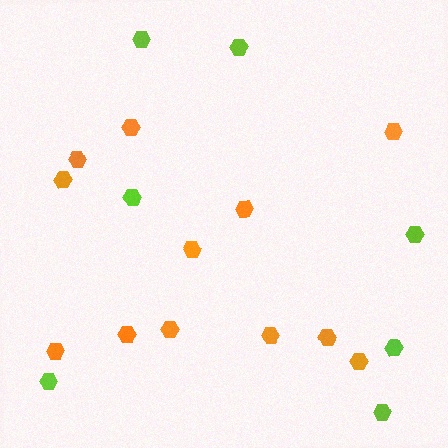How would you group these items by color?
There are 2 groups: one group of lime hexagons (7) and one group of orange hexagons (12).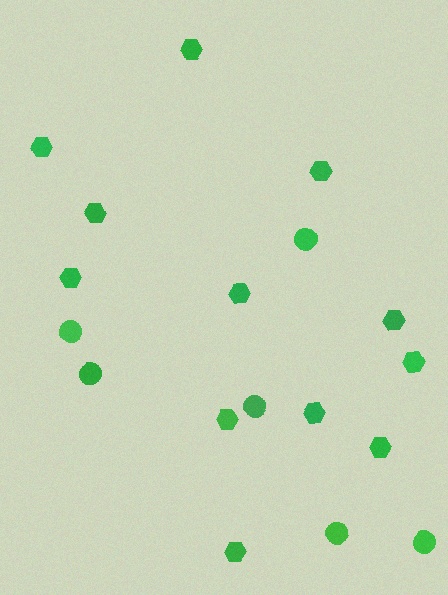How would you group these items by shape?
There are 2 groups: one group of hexagons (12) and one group of circles (6).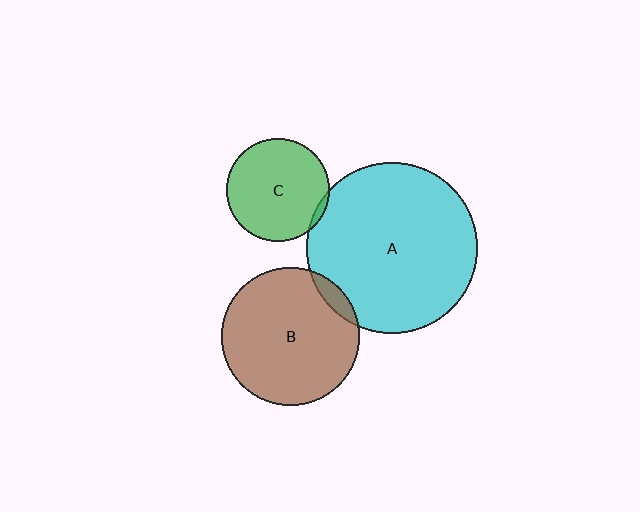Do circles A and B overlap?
Yes.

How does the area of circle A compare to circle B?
Approximately 1.5 times.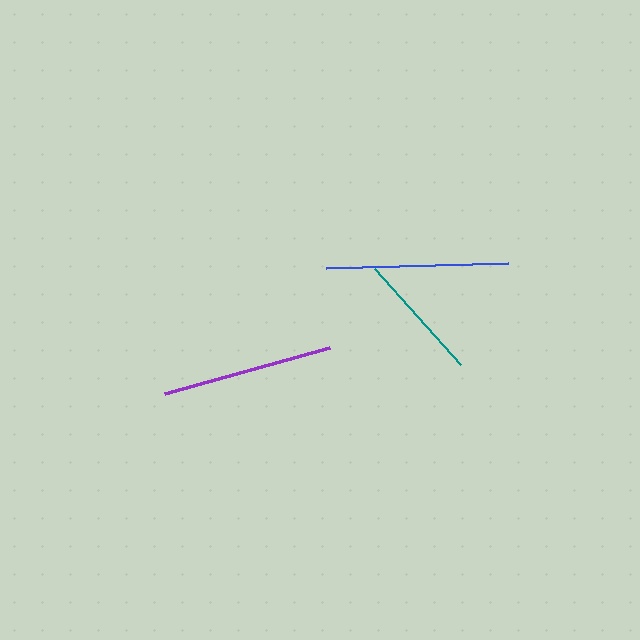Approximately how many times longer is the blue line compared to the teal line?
The blue line is approximately 1.4 times the length of the teal line.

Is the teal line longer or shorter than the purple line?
The purple line is longer than the teal line.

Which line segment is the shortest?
The teal line is the shortest at approximately 129 pixels.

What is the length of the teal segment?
The teal segment is approximately 129 pixels long.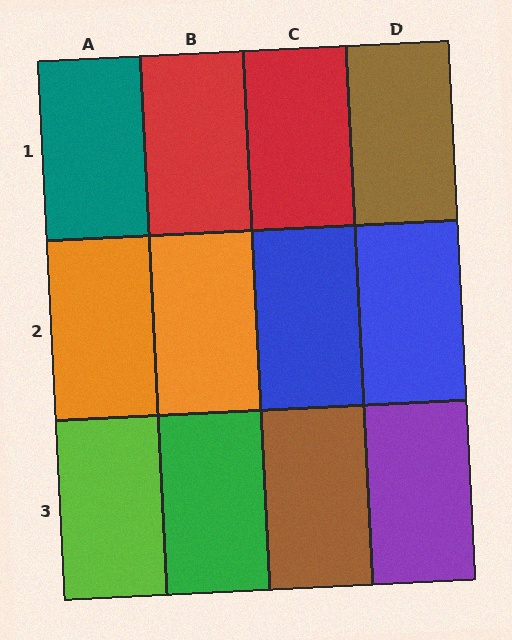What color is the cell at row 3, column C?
Brown.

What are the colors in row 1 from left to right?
Teal, red, red, brown.